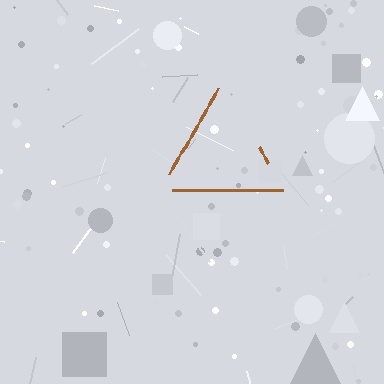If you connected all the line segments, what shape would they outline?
They would outline a triangle.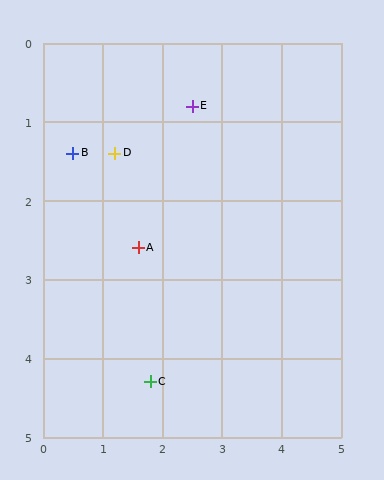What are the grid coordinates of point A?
Point A is at approximately (1.6, 2.6).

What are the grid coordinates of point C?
Point C is at approximately (1.8, 4.3).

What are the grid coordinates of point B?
Point B is at approximately (0.5, 1.4).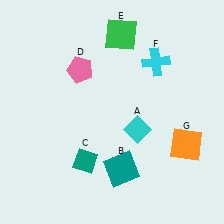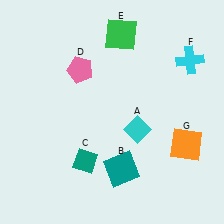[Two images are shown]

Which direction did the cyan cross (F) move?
The cyan cross (F) moved right.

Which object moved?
The cyan cross (F) moved right.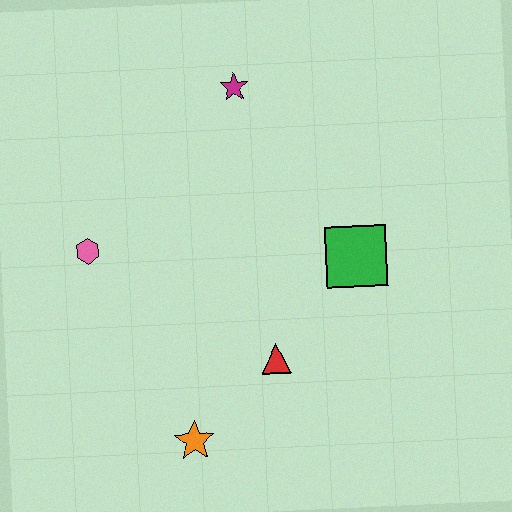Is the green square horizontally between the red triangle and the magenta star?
No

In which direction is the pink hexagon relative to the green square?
The pink hexagon is to the left of the green square.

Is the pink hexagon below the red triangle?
No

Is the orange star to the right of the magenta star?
No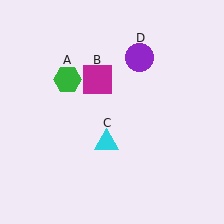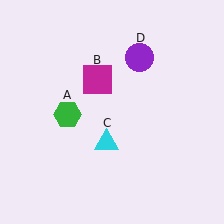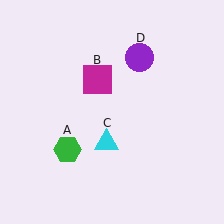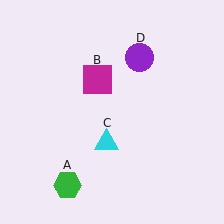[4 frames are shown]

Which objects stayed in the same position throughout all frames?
Magenta square (object B) and cyan triangle (object C) and purple circle (object D) remained stationary.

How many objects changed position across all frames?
1 object changed position: green hexagon (object A).